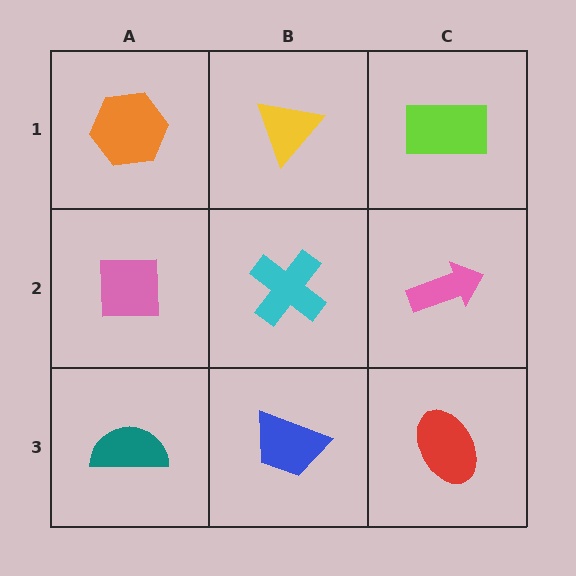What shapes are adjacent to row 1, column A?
A pink square (row 2, column A), a yellow triangle (row 1, column B).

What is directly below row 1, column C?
A pink arrow.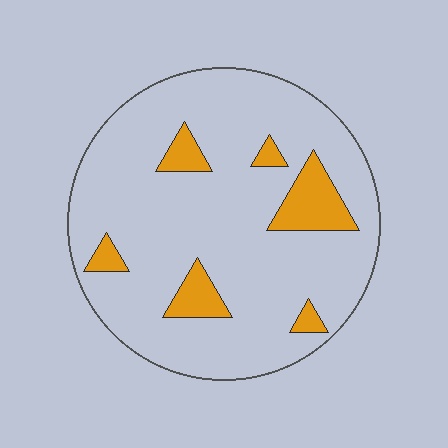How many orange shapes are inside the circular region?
6.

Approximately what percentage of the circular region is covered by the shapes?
Approximately 15%.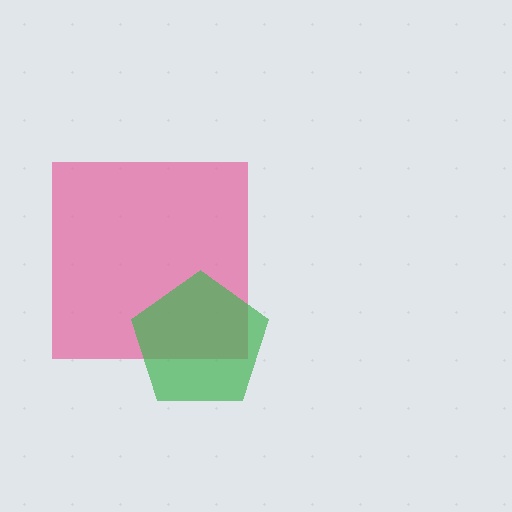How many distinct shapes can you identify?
There are 2 distinct shapes: a pink square, a green pentagon.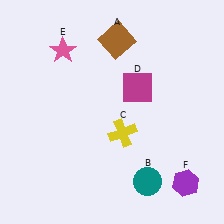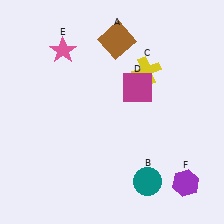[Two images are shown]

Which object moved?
The yellow cross (C) moved up.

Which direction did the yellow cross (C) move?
The yellow cross (C) moved up.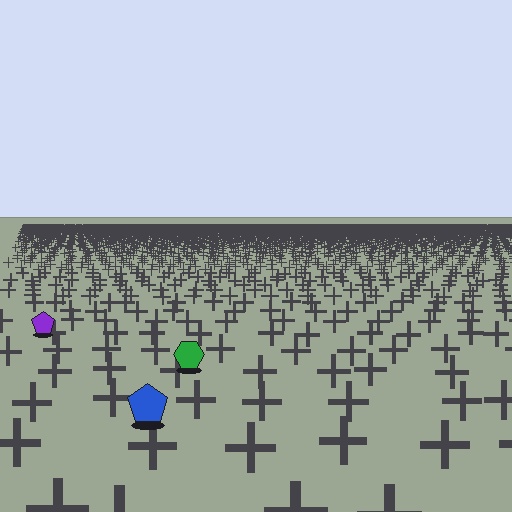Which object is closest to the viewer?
The blue pentagon is closest. The texture marks near it are larger and more spread out.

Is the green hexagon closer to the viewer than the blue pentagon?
No. The blue pentagon is closer — you can tell from the texture gradient: the ground texture is coarser near it.